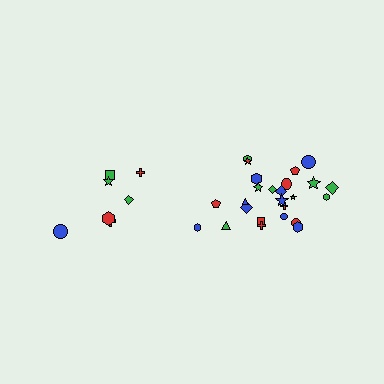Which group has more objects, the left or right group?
The right group.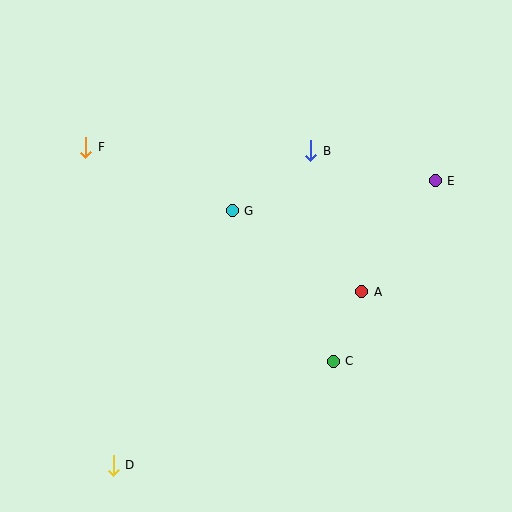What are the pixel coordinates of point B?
Point B is at (311, 151).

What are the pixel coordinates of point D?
Point D is at (113, 465).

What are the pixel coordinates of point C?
Point C is at (333, 361).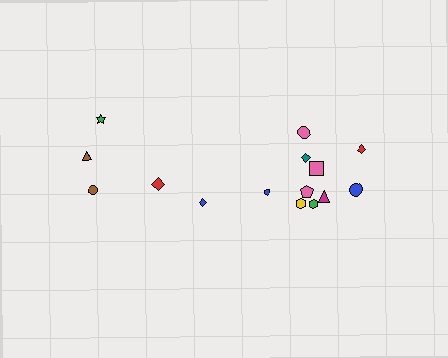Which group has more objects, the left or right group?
The right group.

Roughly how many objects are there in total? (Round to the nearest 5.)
Roughly 15 objects in total.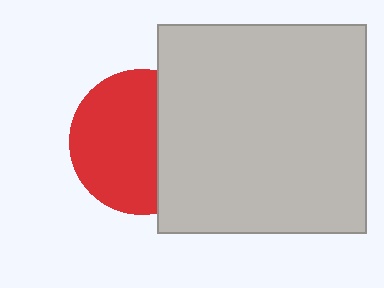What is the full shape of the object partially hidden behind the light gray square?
The partially hidden object is a red circle.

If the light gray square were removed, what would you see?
You would see the complete red circle.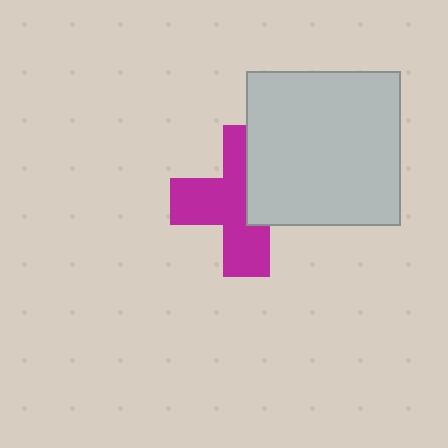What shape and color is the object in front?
The object in front is a light gray square.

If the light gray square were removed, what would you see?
You would see the complete magenta cross.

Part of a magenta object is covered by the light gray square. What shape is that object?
It is a cross.